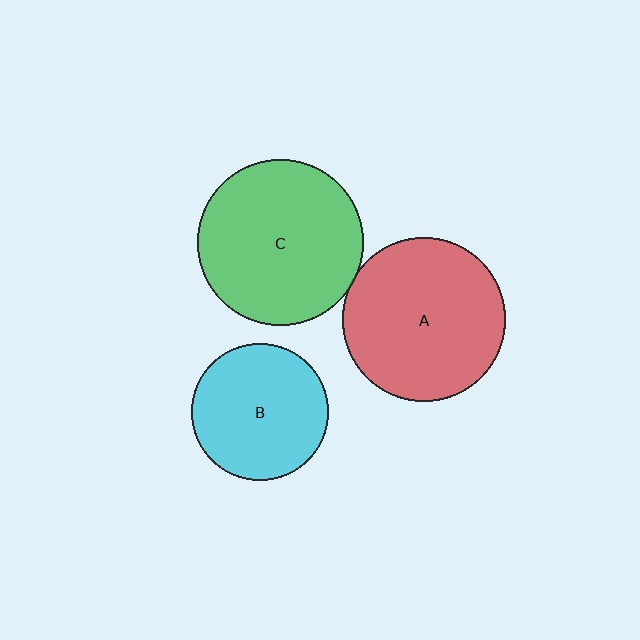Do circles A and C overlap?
Yes.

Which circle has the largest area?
Circle C (green).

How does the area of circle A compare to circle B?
Approximately 1.4 times.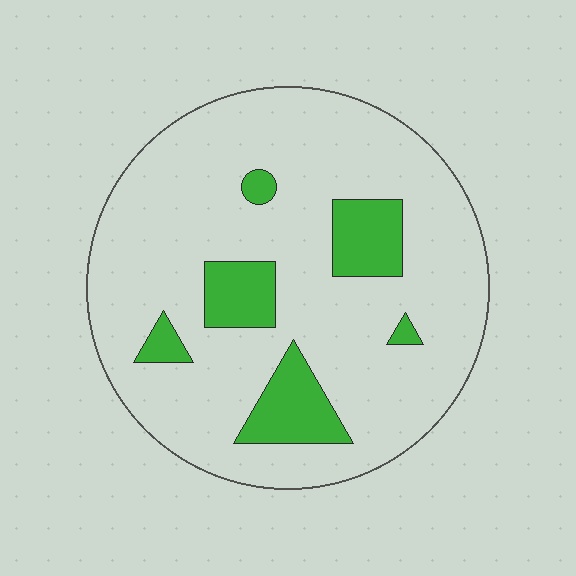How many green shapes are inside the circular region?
6.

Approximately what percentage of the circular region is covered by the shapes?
Approximately 15%.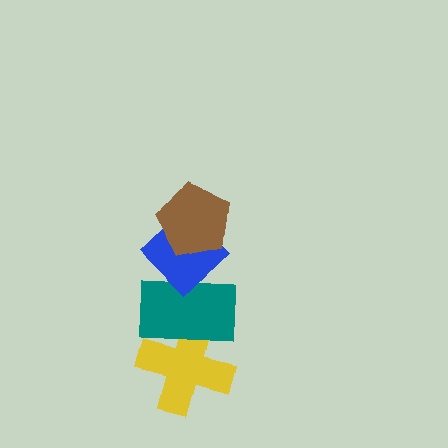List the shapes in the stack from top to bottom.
From top to bottom: the brown pentagon, the blue diamond, the teal rectangle, the yellow cross.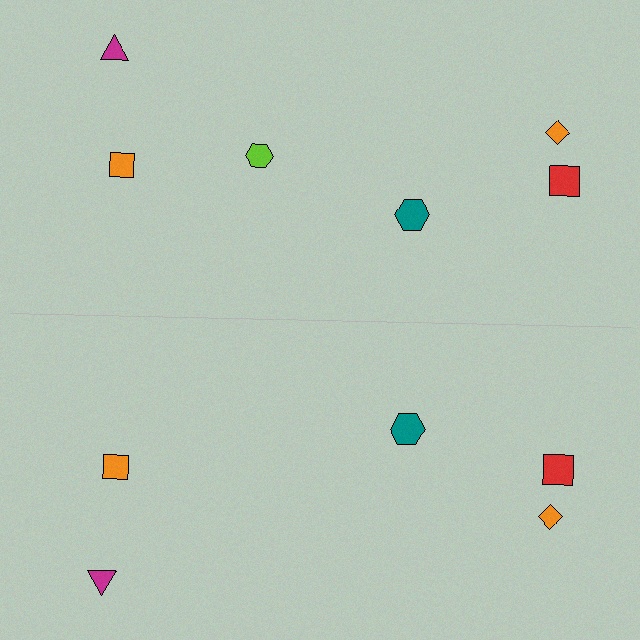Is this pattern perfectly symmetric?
No, the pattern is not perfectly symmetric. A lime hexagon is missing from the bottom side.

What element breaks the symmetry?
A lime hexagon is missing from the bottom side.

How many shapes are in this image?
There are 11 shapes in this image.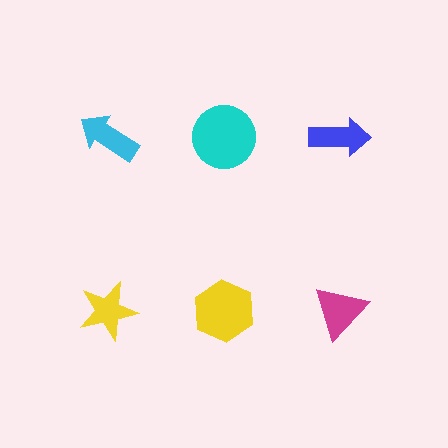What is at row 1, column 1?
A cyan arrow.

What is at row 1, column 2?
A cyan circle.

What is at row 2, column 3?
A magenta triangle.